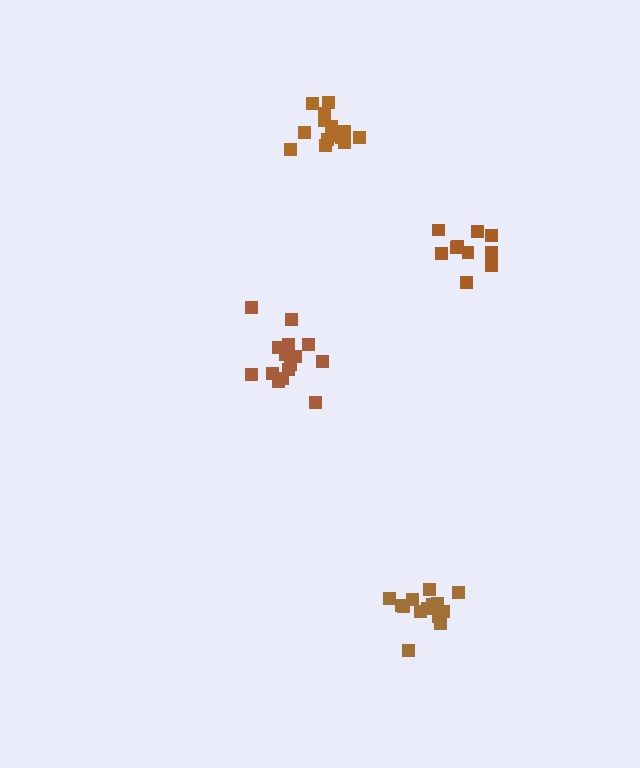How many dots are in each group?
Group 1: 14 dots, Group 2: 15 dots, Group 3: 16 dots, Group 4: 11 dots (56 total).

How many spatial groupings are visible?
There are 4 spatial groupings.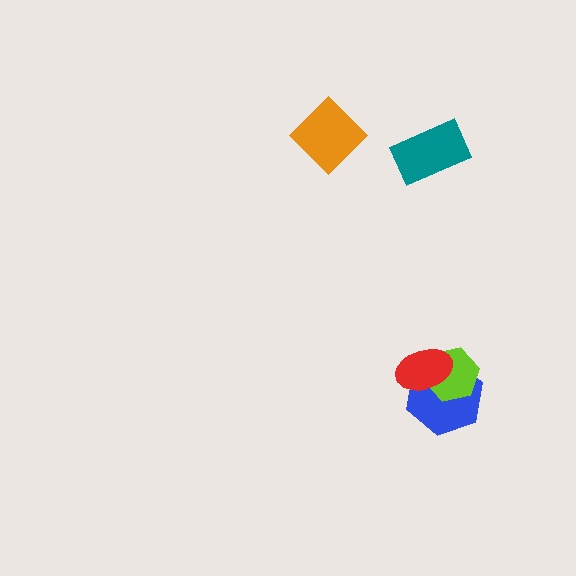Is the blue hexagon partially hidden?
Yes, it is partially covered by another shape.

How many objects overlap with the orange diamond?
0 objects overlap with the orange diamond.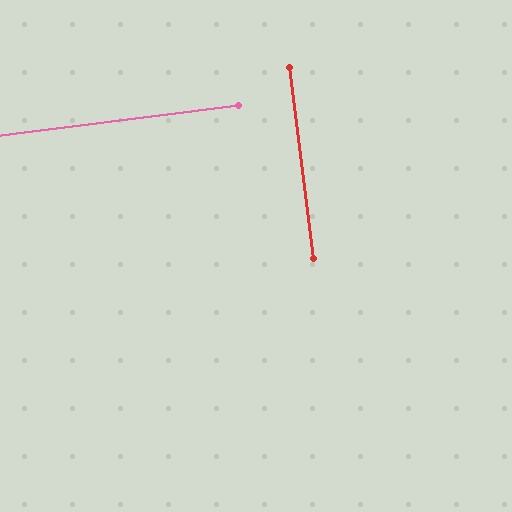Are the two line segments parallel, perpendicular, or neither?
Perpendicular — they meet at approximately 90°.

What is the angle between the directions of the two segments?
Approximately 90 degrees.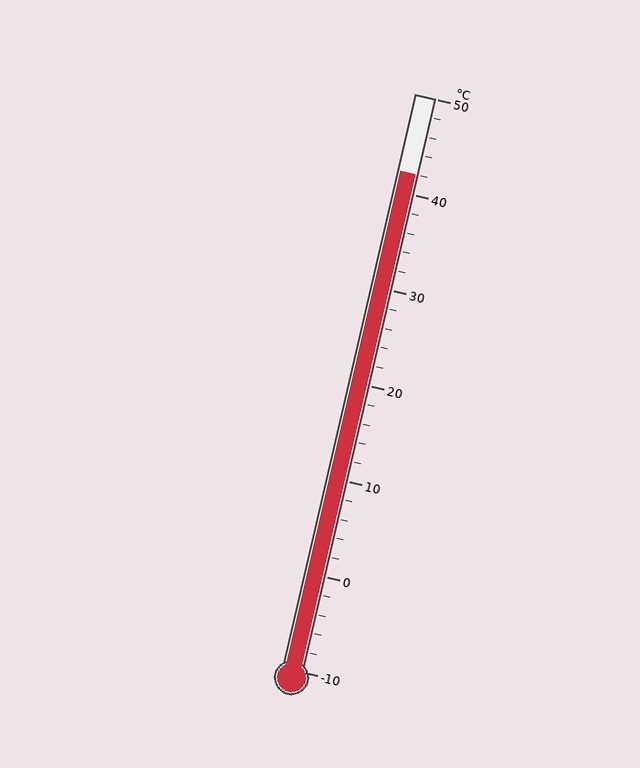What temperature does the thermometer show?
The thermometer shows approximately 42°C.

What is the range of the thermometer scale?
The thermometer scale ranges from -10°C to 50°C.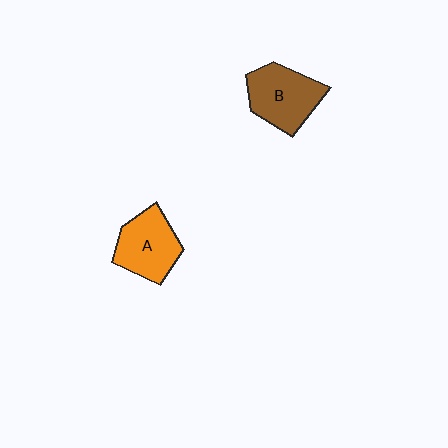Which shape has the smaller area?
Shape A (orange).